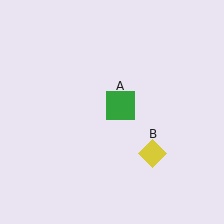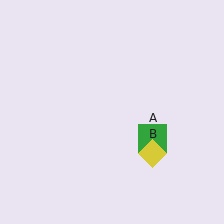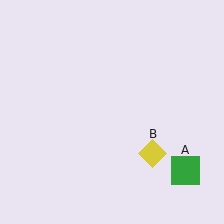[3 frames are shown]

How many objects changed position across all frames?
1 object changed position: green square (object A).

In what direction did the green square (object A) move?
The green square (object A) moved down and to the right.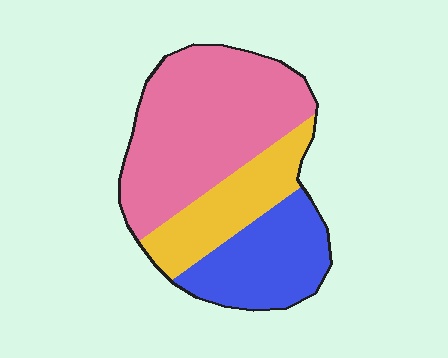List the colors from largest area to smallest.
From largest to smallest: pink, blue, yellow.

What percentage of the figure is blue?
Blue takes up about one quarter (1/4) of the figure.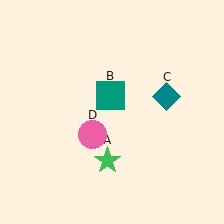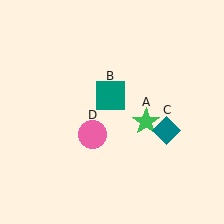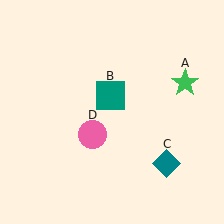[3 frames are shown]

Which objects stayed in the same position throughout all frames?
Teal square (object B) and pink circle (object D) remained stationary.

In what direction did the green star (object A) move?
The green star (object A) moved up and to the right.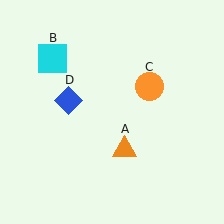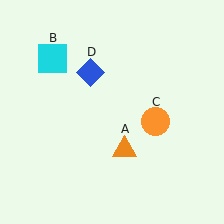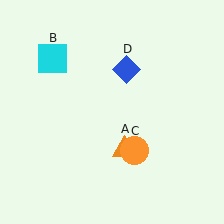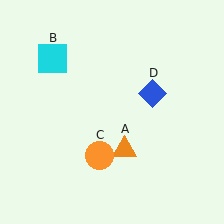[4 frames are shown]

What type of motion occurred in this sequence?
The orange circle (object C), blue diamond (object D) rotated clockwise around the center of the scene.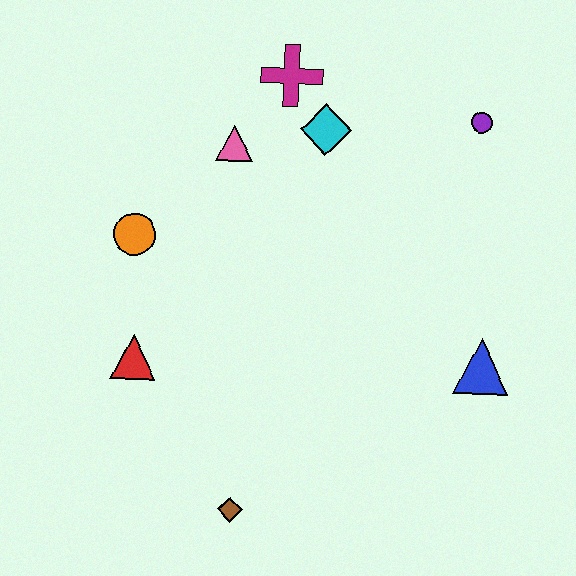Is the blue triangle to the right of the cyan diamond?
Yes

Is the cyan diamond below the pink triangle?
No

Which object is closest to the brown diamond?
The red triangle is closest to the brown diamond.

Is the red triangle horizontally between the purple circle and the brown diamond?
No